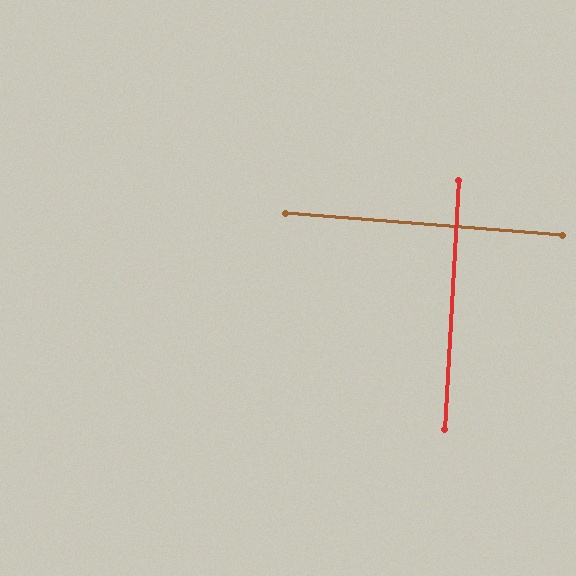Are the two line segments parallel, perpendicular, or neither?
Perpendicular — they meet at approximately 89°.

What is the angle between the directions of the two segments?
Approximately 89 degrees.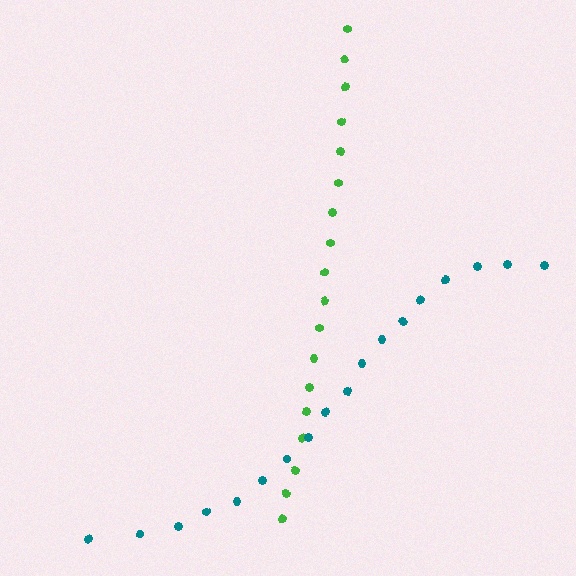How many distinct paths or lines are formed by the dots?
There are 2 distinct paths.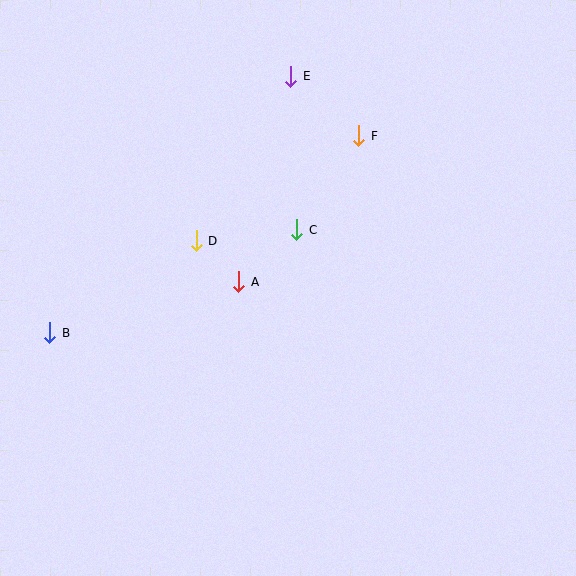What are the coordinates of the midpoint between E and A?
The midpoint between E and A is at (265, 179).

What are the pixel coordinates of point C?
Point C is at (297, 230).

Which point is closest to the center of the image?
Point A at (239, 282) is closest to the center.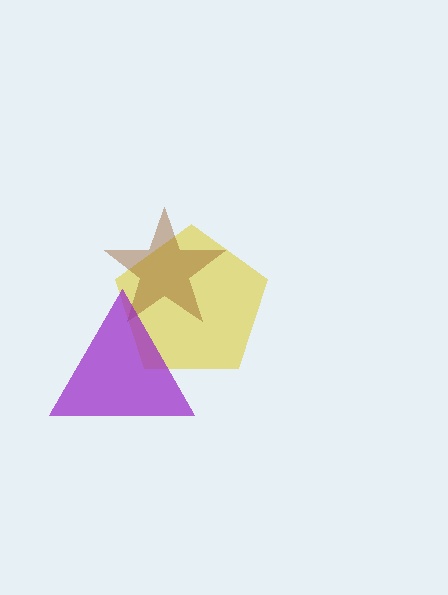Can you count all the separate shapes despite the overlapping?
Yes, there are 3 separate shapes.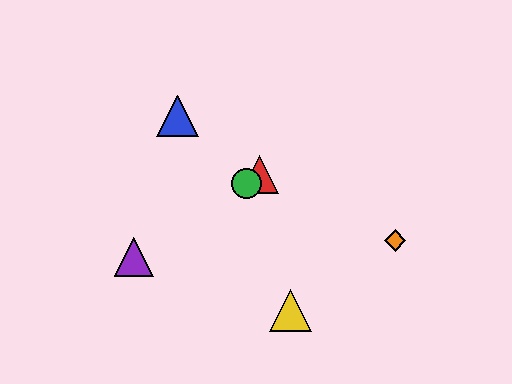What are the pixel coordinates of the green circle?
The green circle is at (246, 183).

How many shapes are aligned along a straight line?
3 shapes (the red triangle, the green circle, the purple triangle) are aligned along a straight line.